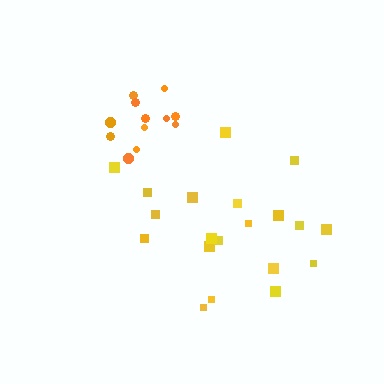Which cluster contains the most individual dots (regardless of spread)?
Yellow (20).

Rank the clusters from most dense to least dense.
orange, yellow.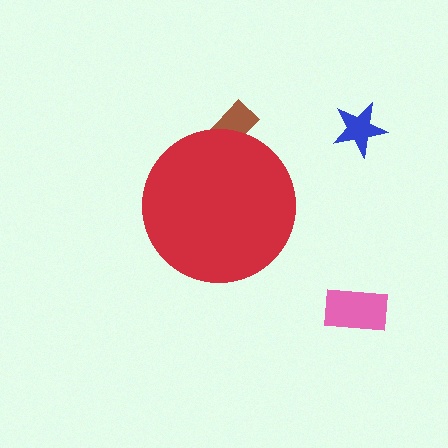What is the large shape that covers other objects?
A red circle.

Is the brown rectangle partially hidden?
Yes, the brown rectangle is partially hidden behind the red circle.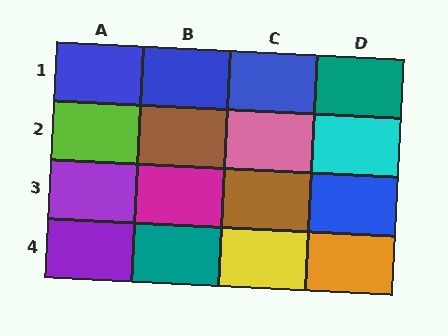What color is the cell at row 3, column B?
Magenta.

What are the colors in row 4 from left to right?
Purple, teal, yellow, orange.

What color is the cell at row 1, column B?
Blue.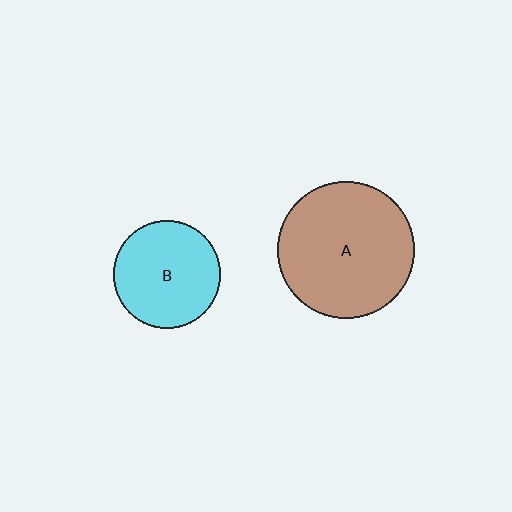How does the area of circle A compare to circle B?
Approximately 1.6 times.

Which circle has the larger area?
Circle A (brown).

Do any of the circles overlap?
No, none of the circles overlap.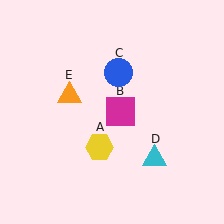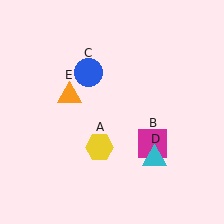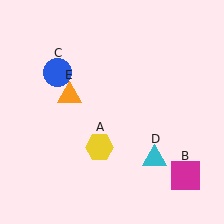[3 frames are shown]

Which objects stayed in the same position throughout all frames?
Yellow hexagon (object A) and cyan triangle (object D) and orange triangle (object E) remained stationary.